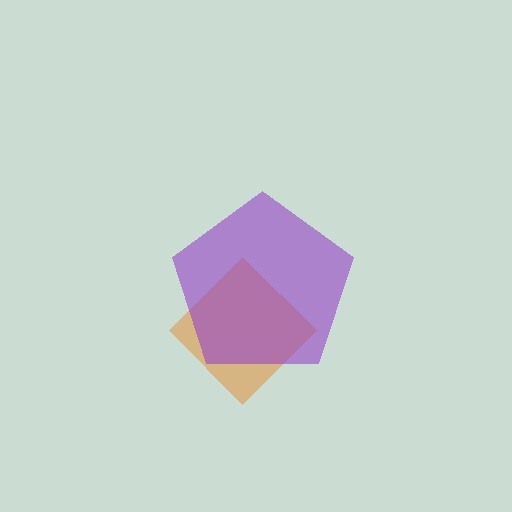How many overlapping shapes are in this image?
There are 2 overlapping shapes in the image.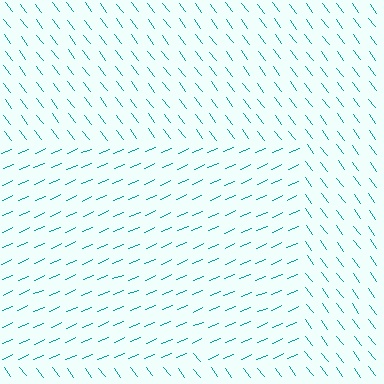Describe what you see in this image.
The image is filled with small teal line segments. A rectangle region in the image has lines oriented differently from the surrounding lines, creating a visible texture boundary.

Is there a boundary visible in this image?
Yes, there is a texture boundary formed by a change in line orientation.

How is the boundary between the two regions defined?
The boundary is defined purely by a change in line orientation (approximately 76 degrees difference). All lines are the same color and thickness.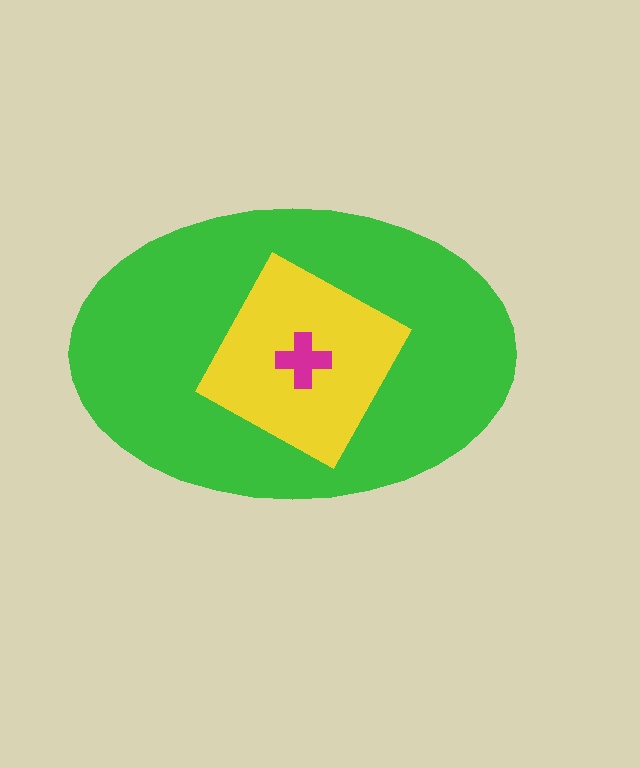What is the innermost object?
The magenta cross.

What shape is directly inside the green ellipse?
The yellow diamond.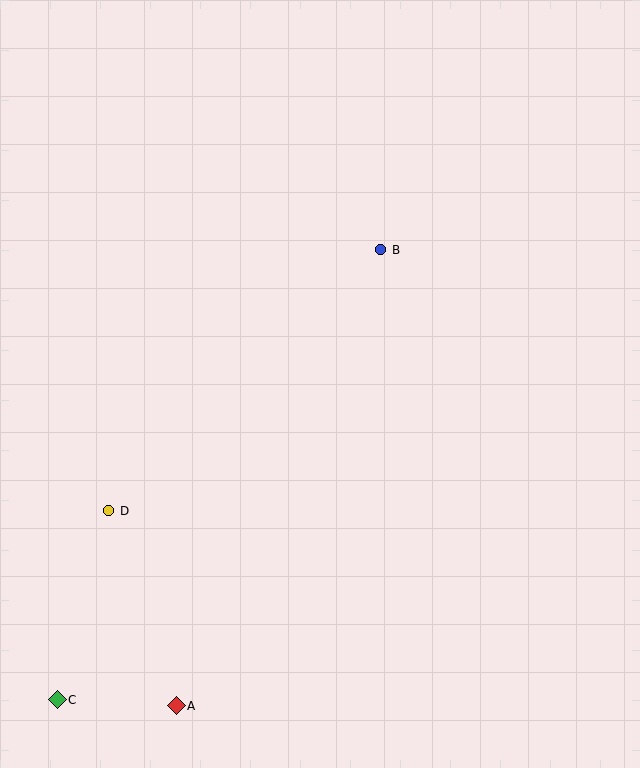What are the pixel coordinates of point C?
Point C is at (57, 700).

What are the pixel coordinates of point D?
Point D is at (109, 511).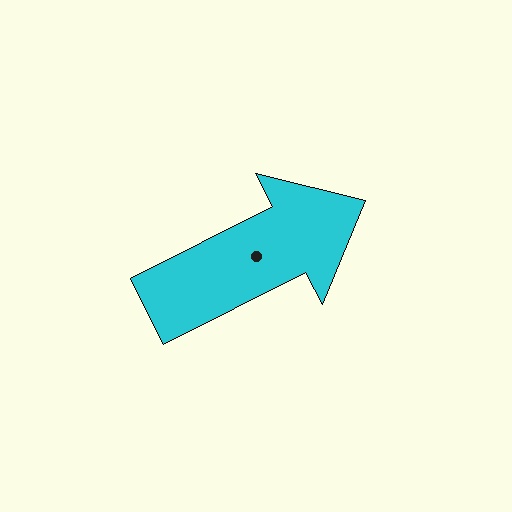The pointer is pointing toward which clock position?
Roughly 2 o'clock.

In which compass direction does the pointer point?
Northeast.